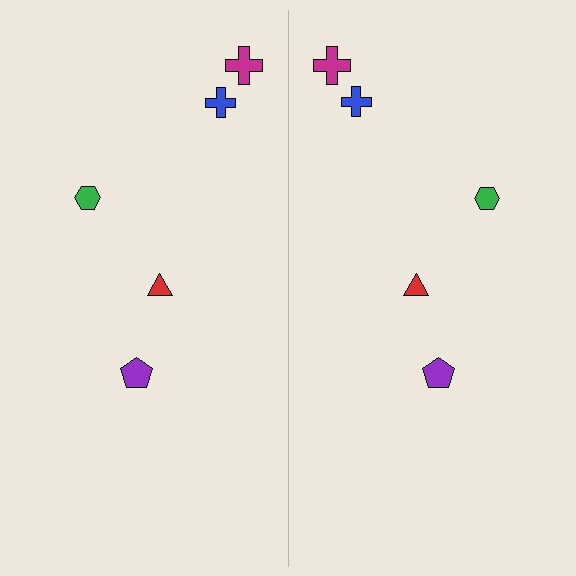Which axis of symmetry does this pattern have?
The pattern has a vertical axis of symmetry running through the center of the image.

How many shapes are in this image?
There are 10 shapes in this image.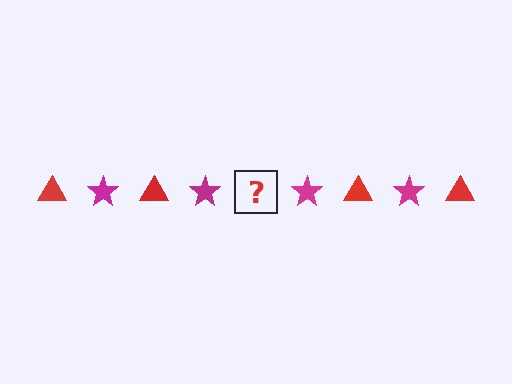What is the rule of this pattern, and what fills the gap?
The rule is that the pattern alternates between red triangle and magenta star. The gap should be filled with a red triangle.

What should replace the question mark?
The question mark should be replaced with a red triangle.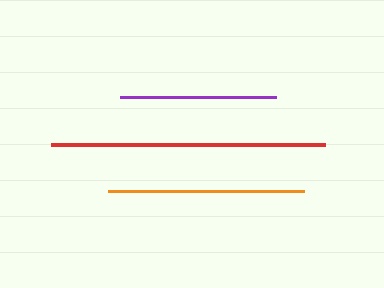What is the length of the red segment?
The red segment is approximately 274 pixels long.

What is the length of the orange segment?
The orange segment is approximately 196 pixels long.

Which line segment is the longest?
The red line is the longest at approximately 274 pixels.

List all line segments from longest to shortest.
From longest to shortest: red, orange, purple.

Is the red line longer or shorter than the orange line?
The red line is longer than the orange line.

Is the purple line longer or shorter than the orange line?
The orange line is longer than the purple line.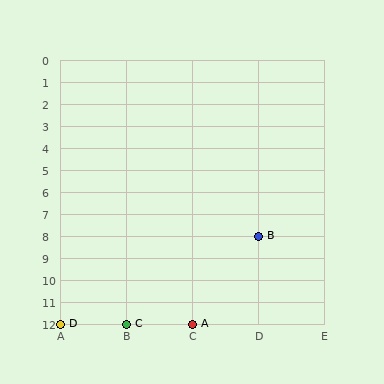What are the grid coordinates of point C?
Point C is at grid coordinates (B, 12).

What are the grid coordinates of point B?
Point B is at grid coordinates (D, 8).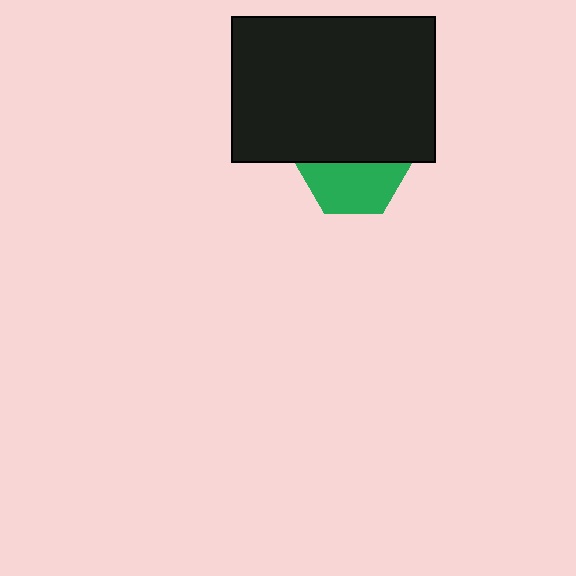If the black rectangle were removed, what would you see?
You would see the complete green hexagon.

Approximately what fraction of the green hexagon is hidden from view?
Roughly 50% of the green hexagon is hidden behind the black rectangle.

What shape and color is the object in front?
The object in front is a black rectangle.